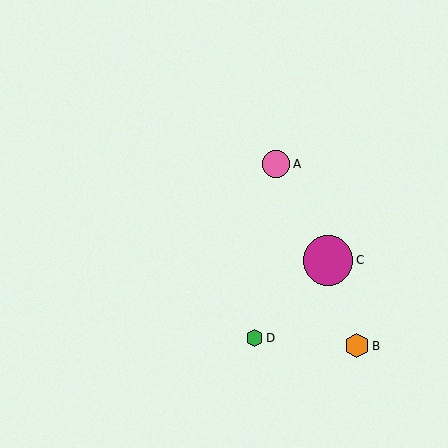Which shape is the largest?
The magenta circle (labeled C) is the largest.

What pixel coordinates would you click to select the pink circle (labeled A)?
Click at (276, 164) to select the pink circle A.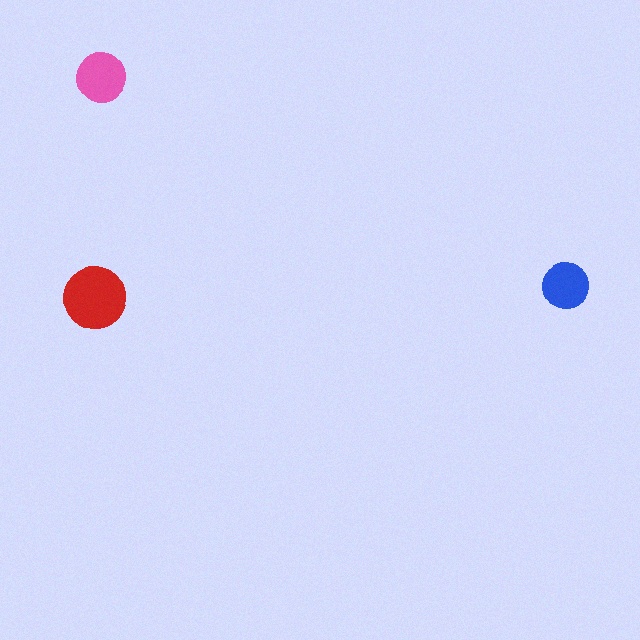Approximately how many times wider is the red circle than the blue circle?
About 1.5 times wider.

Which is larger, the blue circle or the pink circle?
The pink one.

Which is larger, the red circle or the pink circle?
The red one.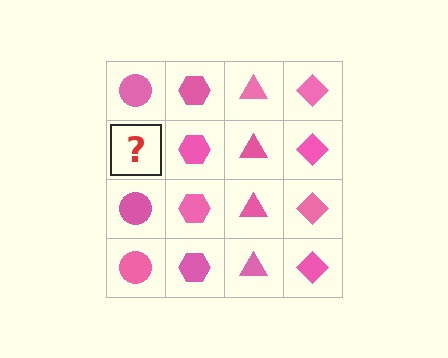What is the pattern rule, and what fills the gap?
The rule is that each column has a consistent shape. The gap should be filled with a pink circle.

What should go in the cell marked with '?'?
The missing cell should contain a pink circle.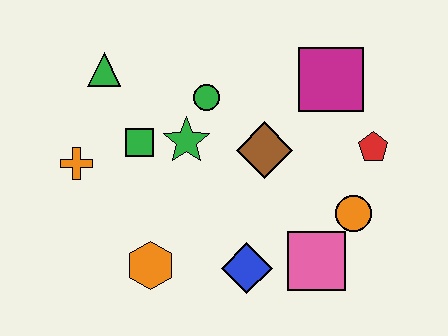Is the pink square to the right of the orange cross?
Yes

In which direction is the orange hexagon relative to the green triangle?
The orange hexagon is below the green triangle.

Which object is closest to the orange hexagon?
The blue diamond is closest to the orange hexagon.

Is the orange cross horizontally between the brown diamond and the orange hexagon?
No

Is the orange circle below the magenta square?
Yes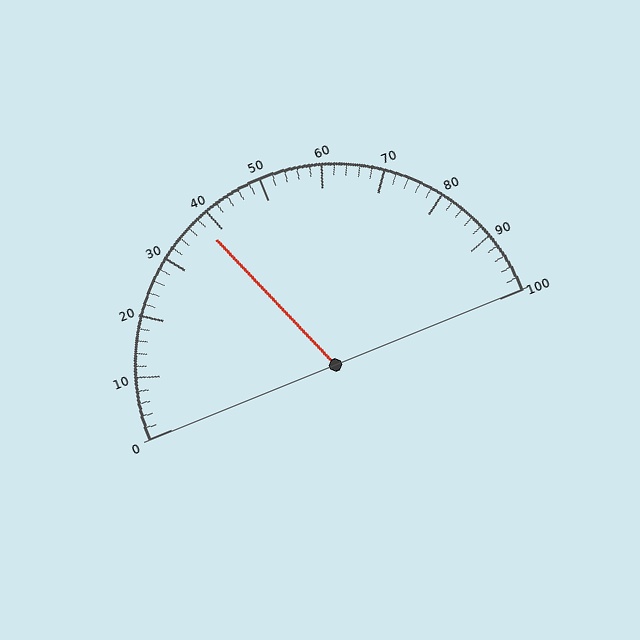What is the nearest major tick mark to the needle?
The nearest major tick mark is 40.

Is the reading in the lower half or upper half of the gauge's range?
The reading is in the lower half of the range (0 to 100).